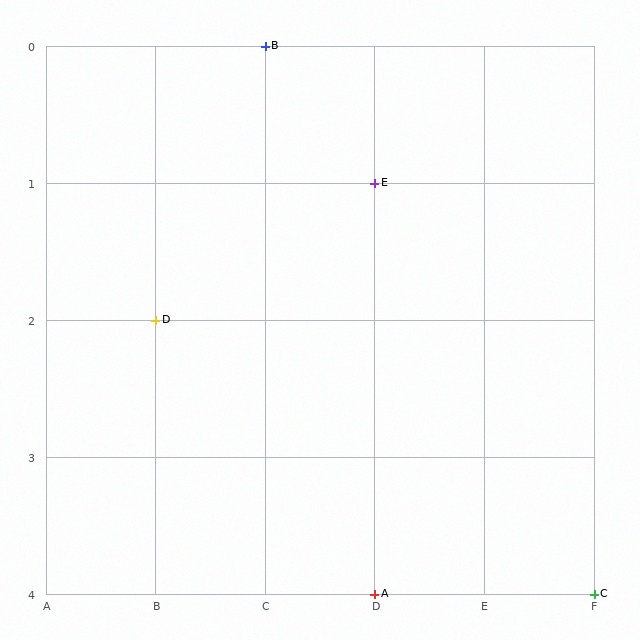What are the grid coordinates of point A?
Point A is at grid coordinates (D, 4).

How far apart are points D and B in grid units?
Points D and B are 1 column and 2 rows apart (about 2.2 grid units diagonally).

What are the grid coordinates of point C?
Point C is at grid coordinates (F, 4).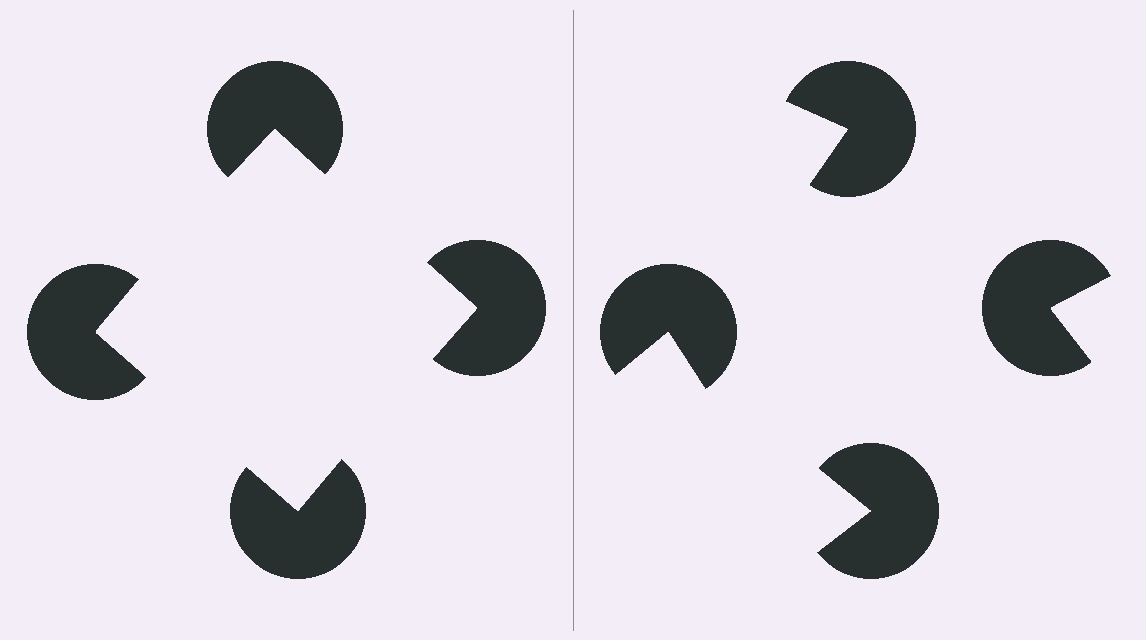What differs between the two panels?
The pac-man discs are positioned identically on both sides; only the wedge orientations differ. On the left they align to a square; on the right they are misaligned.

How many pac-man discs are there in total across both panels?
8 — 4 on each side.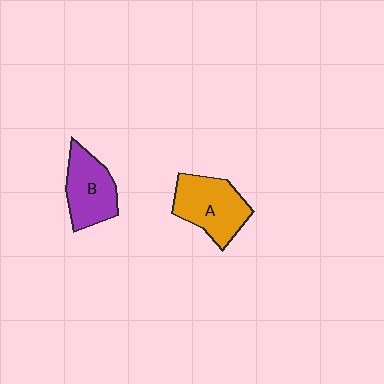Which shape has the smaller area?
Shape B (purple).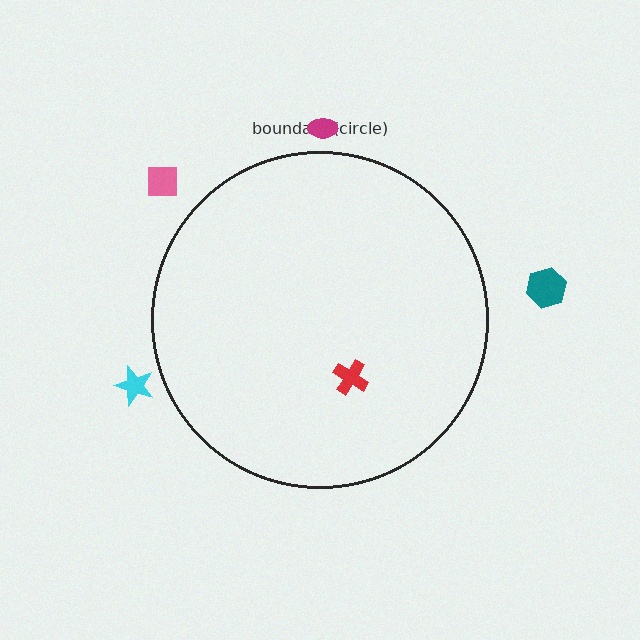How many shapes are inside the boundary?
1 inside, 4 outside.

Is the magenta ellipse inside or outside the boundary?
Outside.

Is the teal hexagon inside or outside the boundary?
Outside.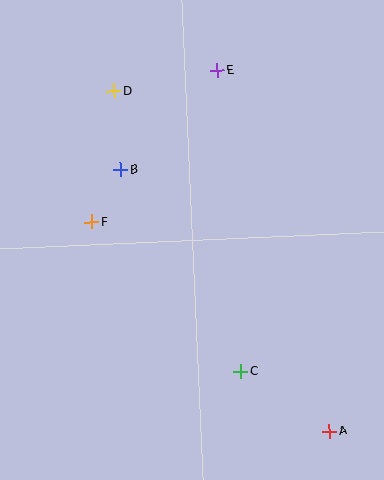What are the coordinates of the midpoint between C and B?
The midpoint between C and B is at (181, 271).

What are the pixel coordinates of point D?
Point D is at (114, 91).